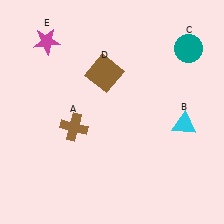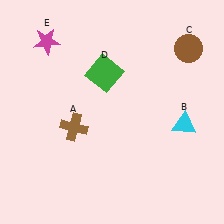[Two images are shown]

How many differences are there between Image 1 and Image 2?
There are 2 differences between the two images.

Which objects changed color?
C changed from teal to brown. D changed from brown to green.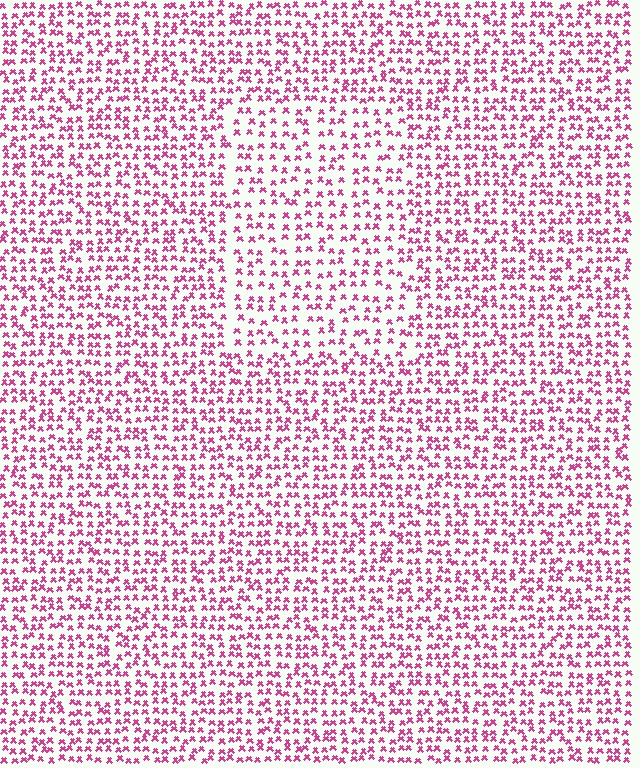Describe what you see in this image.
The image contains small magenta elements arranged at two different densities. A rectangle-shaped region is visible where the elements are less densely packed than the surrounding area.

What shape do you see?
I see a rectangle.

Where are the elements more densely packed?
The elements are more densely packed outside the rectangle boundary.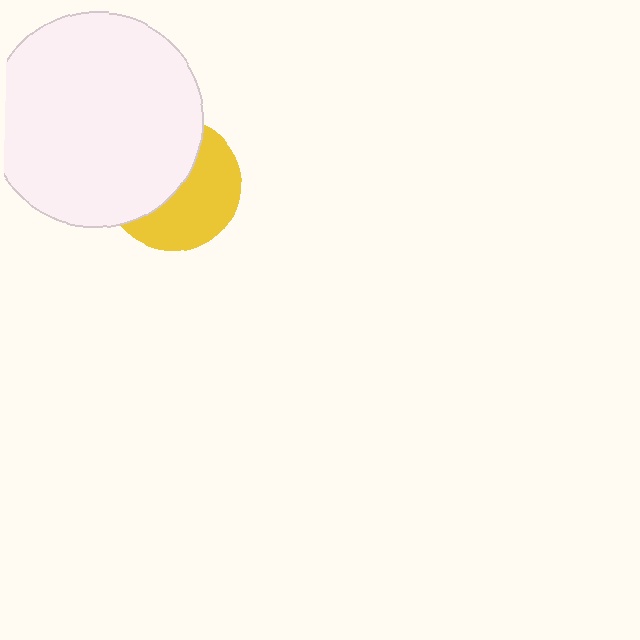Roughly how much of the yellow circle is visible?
About half of it is visible (roughly 50%).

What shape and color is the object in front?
The object in front is a white circle.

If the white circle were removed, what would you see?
You would see the complete yellow circle.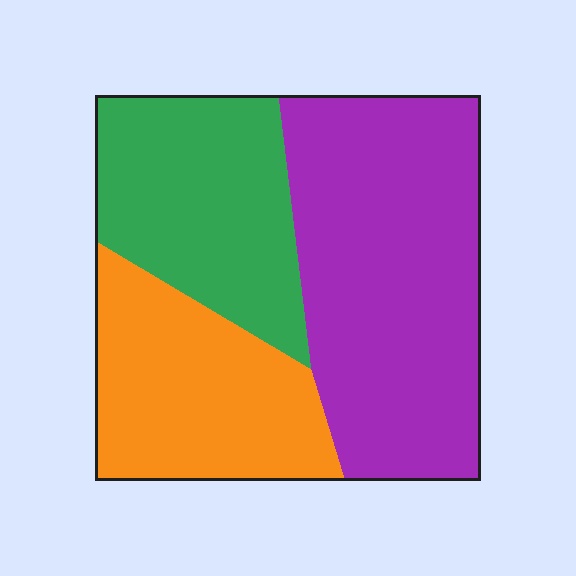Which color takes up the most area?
Purple, at roughly 45%.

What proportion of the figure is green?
Green covers 27% of the figure.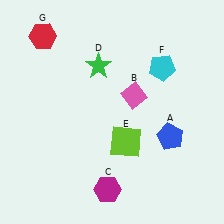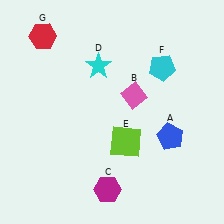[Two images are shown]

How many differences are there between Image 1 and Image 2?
There is 1 difference between the two images.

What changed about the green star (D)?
In Image 1, D is green. In Image 2, it changed to cyan.